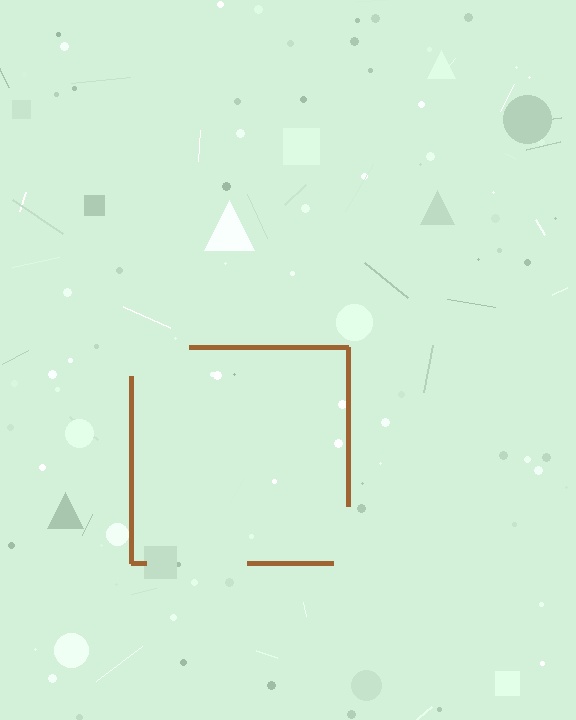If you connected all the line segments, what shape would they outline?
They would outline a square.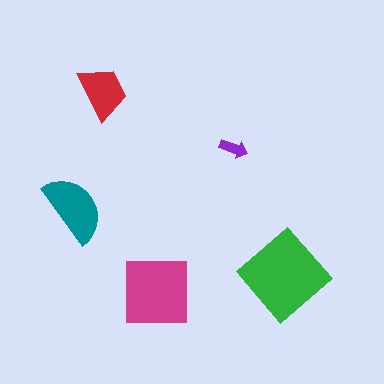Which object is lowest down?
The magenta square is bottommost.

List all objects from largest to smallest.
The green diamond, the magenta square, the teal semicircle, the red trapezoid, the purple arrow.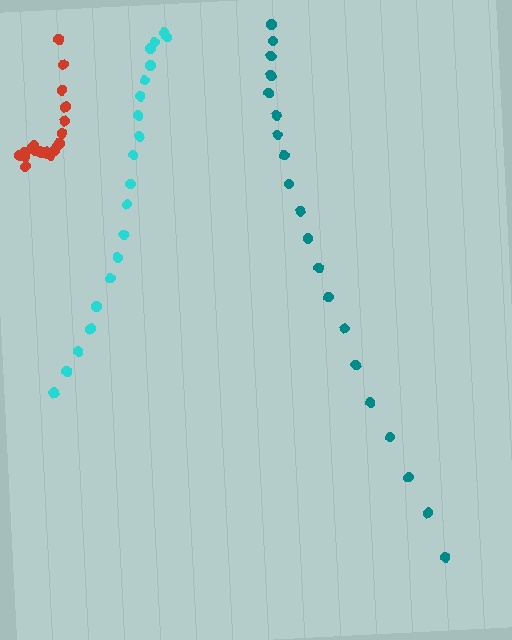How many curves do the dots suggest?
There are 3 distinct paths.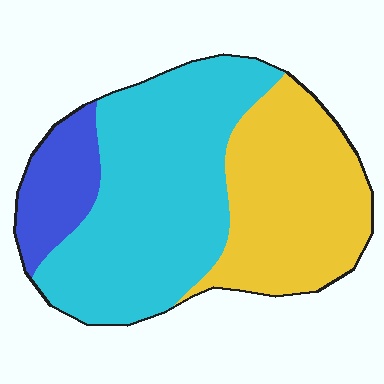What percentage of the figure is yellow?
Yellow takes up between a third and a half of the figure.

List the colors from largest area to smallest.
From largest to smallest: cyan, yellow, blue.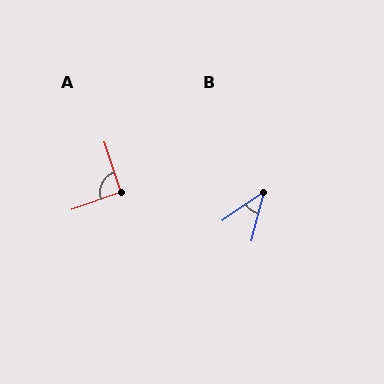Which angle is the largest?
A, at approximately 92 degrees.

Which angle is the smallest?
B, at approximately 42 degrees.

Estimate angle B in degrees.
Approximately 42 degrees.